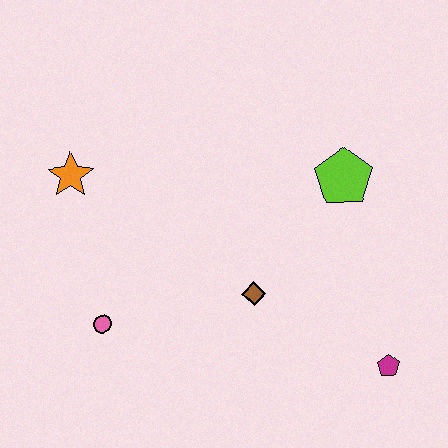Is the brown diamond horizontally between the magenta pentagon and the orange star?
Yes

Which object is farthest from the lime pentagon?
The pink circle is farthest from the lime pentagon.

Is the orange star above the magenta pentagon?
Yes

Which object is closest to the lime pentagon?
The brown diamond is closest to the lime pentagon.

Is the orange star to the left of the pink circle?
Yes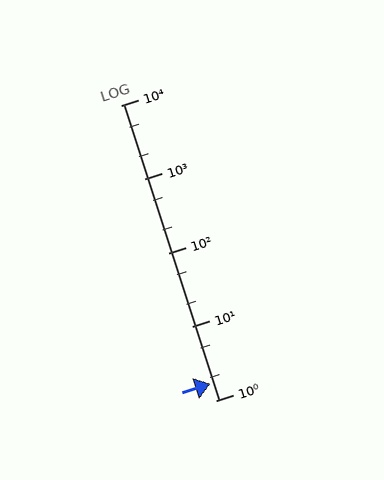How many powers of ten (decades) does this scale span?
The scale spans 4 decades, from 1 to 10000.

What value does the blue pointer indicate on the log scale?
The pointer indicates approximately 1.7.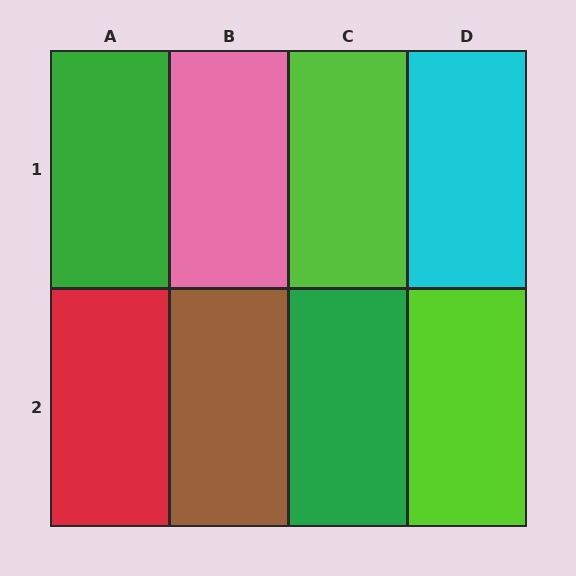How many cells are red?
1 cell is red.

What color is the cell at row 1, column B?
Pink.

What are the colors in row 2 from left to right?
Red, brown, green, lime.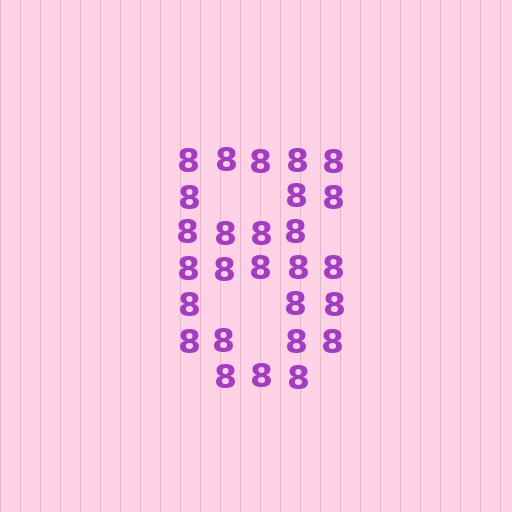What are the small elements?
The small elements are digit 8's.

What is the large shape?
The large shape is the digit 8.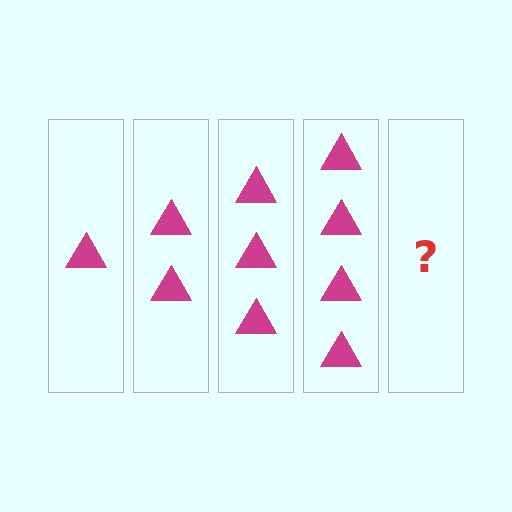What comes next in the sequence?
The next element should be 5 triangles.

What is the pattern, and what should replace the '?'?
The pattern is that each step adds one more triangle. The '?' should be 5 triangles.